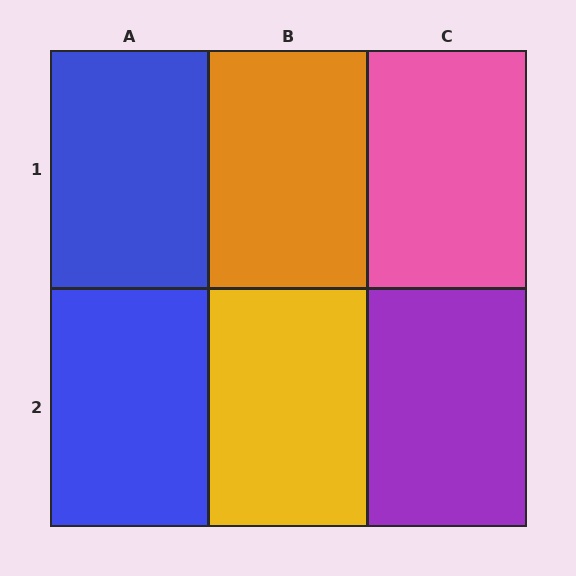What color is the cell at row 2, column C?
Purple.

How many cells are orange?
1 cell is orange.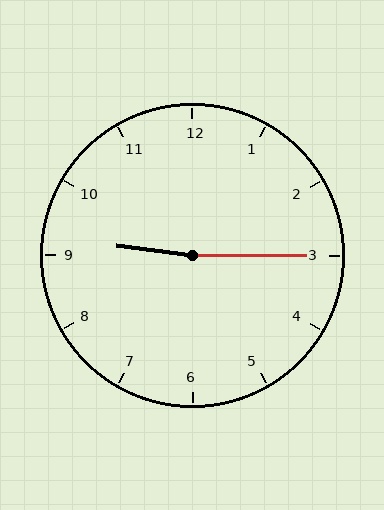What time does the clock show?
9:15.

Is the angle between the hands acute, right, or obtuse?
It is obtuse.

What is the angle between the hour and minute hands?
Approximately 172 degrees.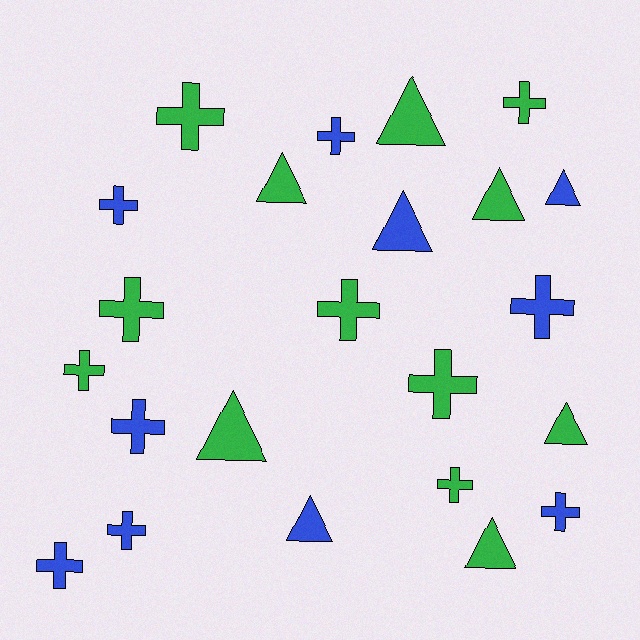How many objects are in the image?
There are 23 objects.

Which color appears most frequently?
Green, with 13 objects.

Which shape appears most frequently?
Cross, with 14 objects.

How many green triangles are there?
There are 6 green triangles.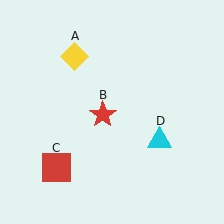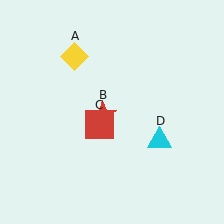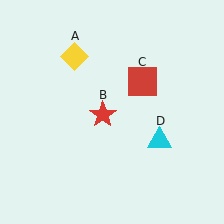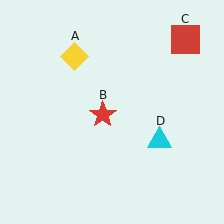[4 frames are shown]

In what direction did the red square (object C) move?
The red square (object C) moved up and to the right.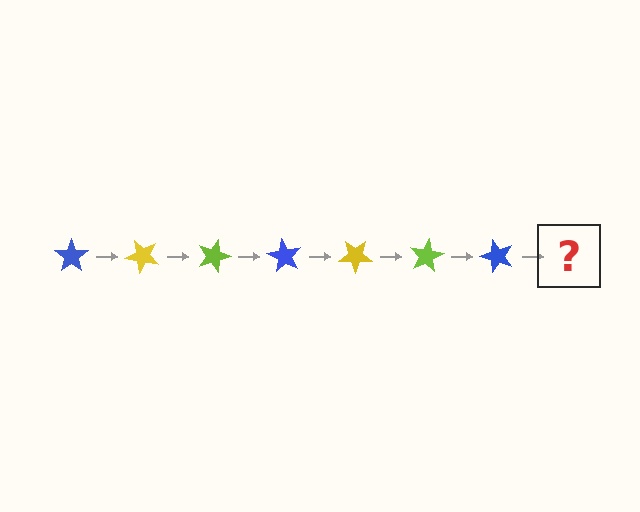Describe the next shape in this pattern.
It should be a yellow star, rotated 315 degrees from the start.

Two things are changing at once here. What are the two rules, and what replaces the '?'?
The two rules are that it rotates 45 degrees each step and the color cycles through blue, yellow, and lime. The '?' should be a yellow star, rotated 315 degrees from the start.